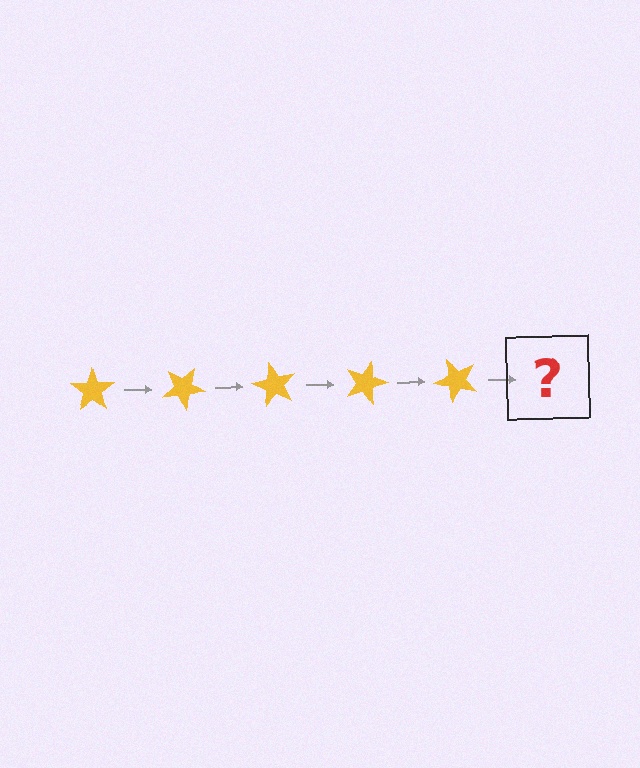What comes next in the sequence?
The next element should be a yellow star rotated 150 degrees.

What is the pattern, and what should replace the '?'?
The pattern is that the star rotates 30 degrees each step. The '?' should be a yellow star rotated 150 degrees.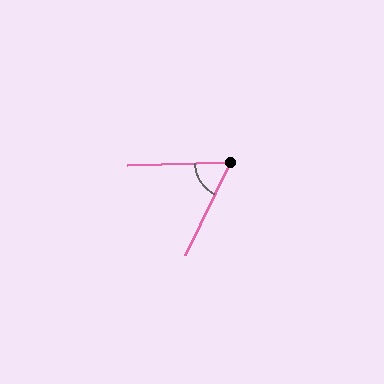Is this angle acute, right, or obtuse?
It is acute.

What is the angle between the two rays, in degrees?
Approximately 62 degrees.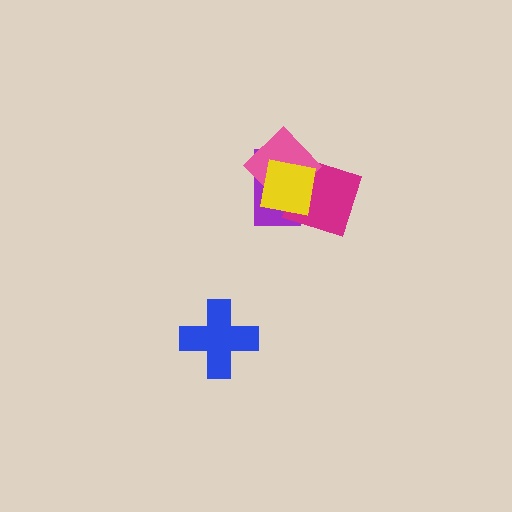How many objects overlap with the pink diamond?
3 objects overlap with the pink diamond.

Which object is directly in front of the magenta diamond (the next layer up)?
The pink diamond is directly in front of the magenta diamond.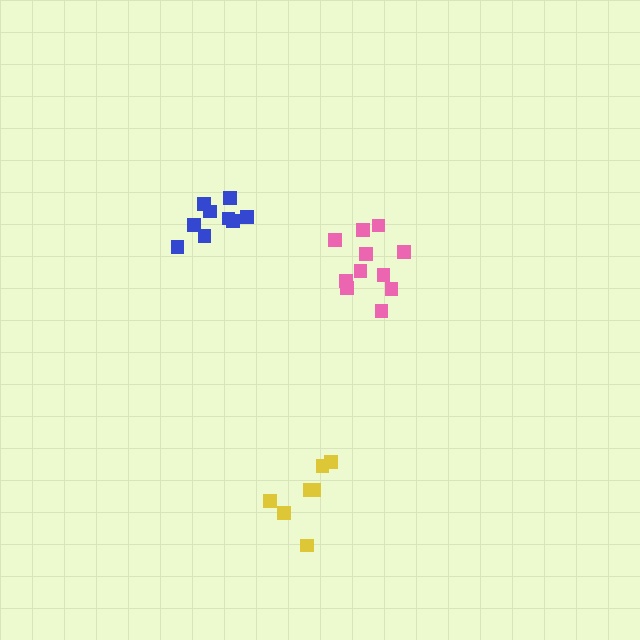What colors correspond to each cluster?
The clusters are colored: yellow, pink, blue.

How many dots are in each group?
Group 1: 7 dots, Group 2: 11 dots, Group 3: 9 dots (27 total).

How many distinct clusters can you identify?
There are 3 distinct clusters.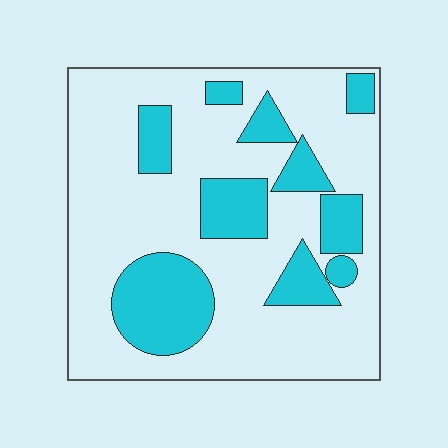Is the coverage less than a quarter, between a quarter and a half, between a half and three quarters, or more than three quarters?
Between a quarter and a half.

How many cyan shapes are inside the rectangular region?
10.